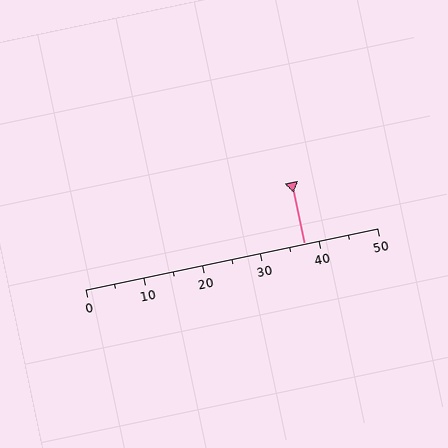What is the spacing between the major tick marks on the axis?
The major ticks are spaced 10 apart.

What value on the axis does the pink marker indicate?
The marker indicates approximately 37.5.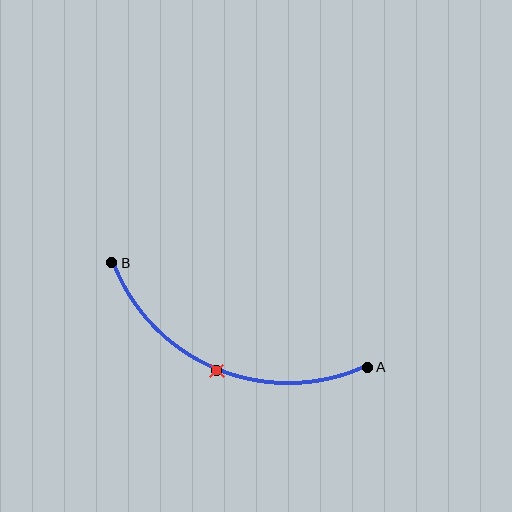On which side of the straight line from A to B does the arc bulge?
The arc bulges below the straight line connecting A and B.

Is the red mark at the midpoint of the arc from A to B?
Yes. The red mark lies on the arc at equal arc-length from both A and B — it is the arc midpoint.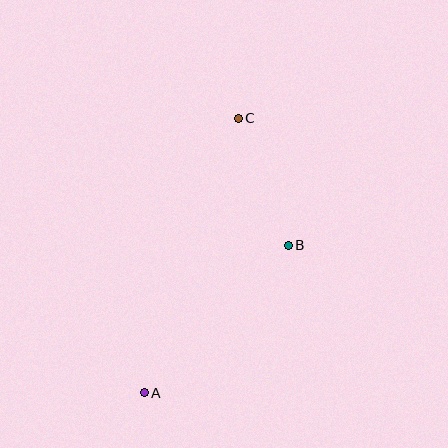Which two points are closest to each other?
Points B and C are closest to each other.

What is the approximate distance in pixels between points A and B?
The distance between A and B is approximately 206 pixels.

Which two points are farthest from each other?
Points A and C are farthest from each other.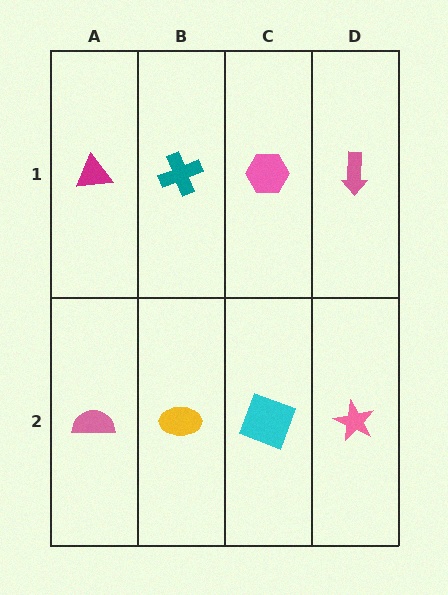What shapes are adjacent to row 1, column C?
A cyan square (row 2, column C), a teal cross (row 1, column B), a pink arrow (row 1, column D).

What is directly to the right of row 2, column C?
A pink star.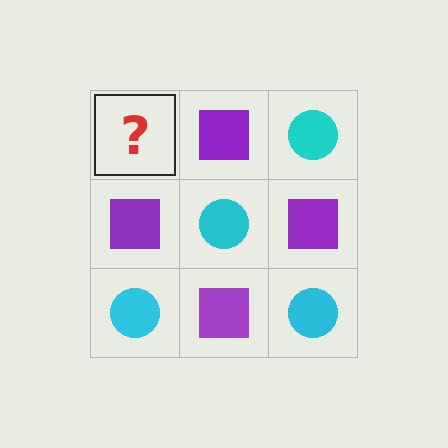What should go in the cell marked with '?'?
The missing cell should contain a cyan circle.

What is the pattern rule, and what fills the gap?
The rule is that it alternates cyan circle and purple square in a checkerboard pattern. The gap should be filled with a cyan circle.